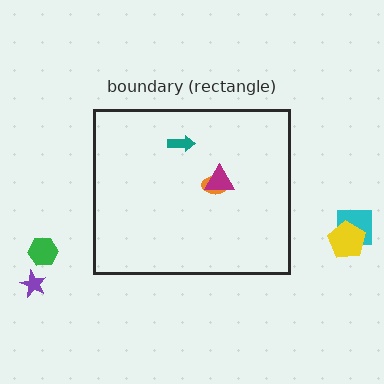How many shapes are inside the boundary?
3 inside, 4 outside.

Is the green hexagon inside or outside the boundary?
Outside.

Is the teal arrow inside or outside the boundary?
Inside.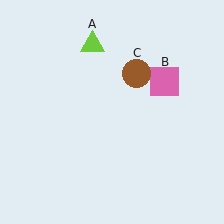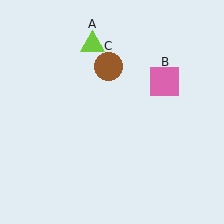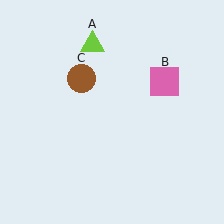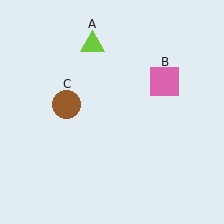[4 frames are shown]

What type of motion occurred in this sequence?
The brown circle (object C) rotated counterclockwise around the center of the scene.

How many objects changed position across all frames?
1 object changed position: brown circle (object C).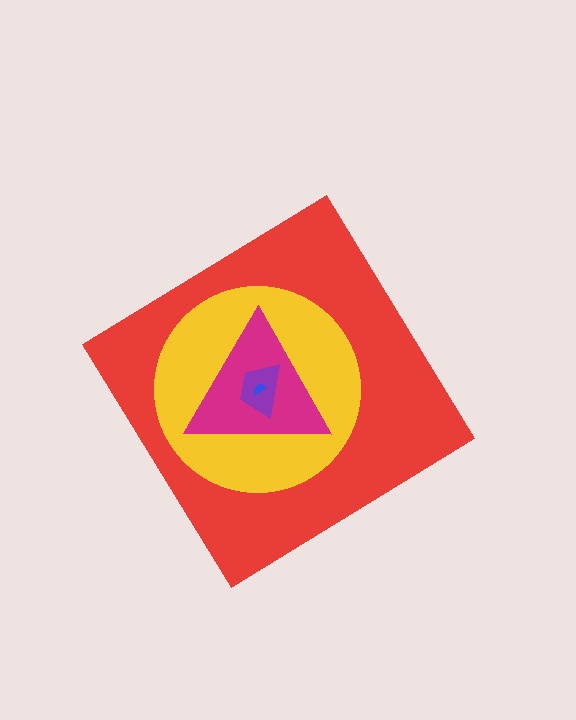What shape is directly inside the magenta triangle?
The purple trapezoid.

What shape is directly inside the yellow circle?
The magenta triangle.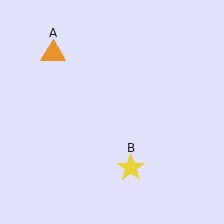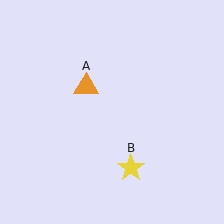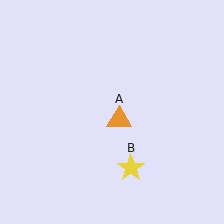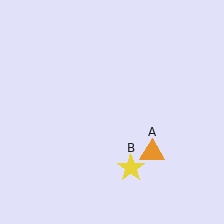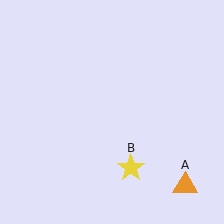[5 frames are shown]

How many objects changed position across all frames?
1 object changed position: orange triangle (object A).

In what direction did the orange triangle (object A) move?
The orange triangle (object A) moved down and to the right.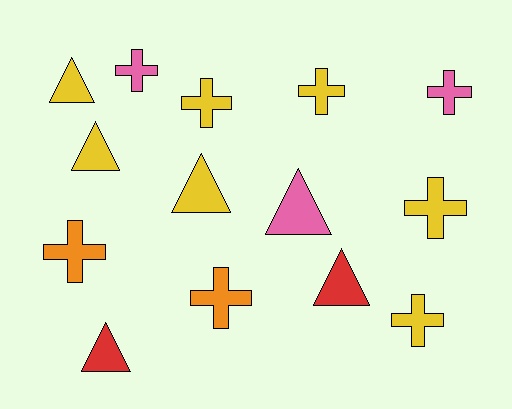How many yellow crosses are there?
There are 4 yellow crosses.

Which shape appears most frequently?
Cross, with 8 objects.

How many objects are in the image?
There are 14 objects.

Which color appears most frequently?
Yellow, with 7 objects.